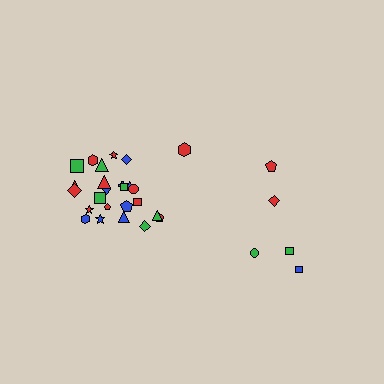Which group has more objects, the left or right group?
The left group.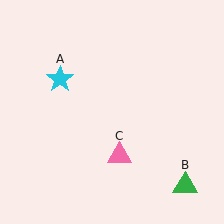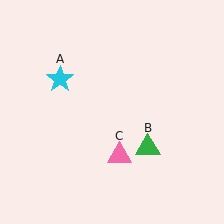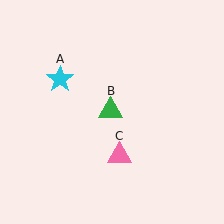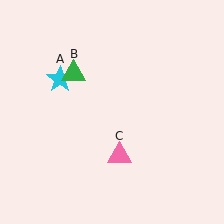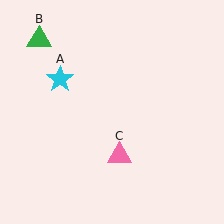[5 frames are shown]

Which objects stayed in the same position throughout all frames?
Cyan star (object A) and pink triangle (object C) remained stationary.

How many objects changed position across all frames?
1 object changed position: green triangle (object B).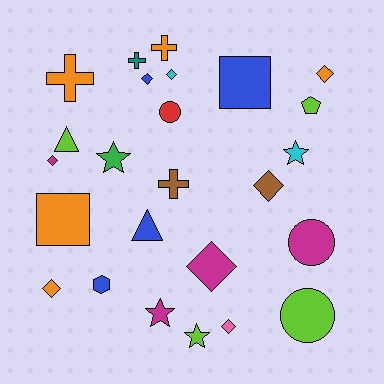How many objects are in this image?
There are 25 objects.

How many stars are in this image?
There are 4 stars.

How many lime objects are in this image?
There are 4 lime objects.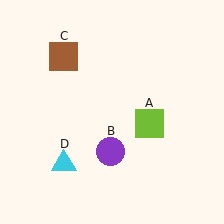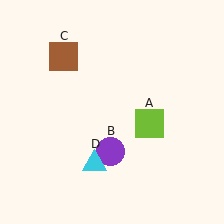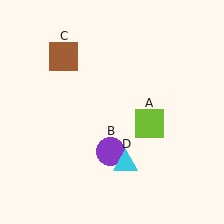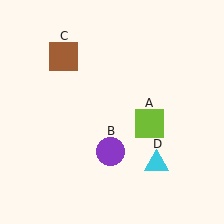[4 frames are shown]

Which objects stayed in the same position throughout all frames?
Lime square (object A) and purple circle (object B) and brown square (object C) remained stationary.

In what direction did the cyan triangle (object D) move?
The cyan triangle (object D) moved right.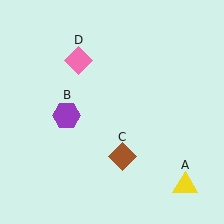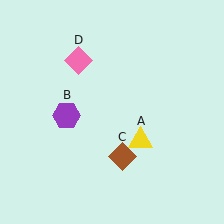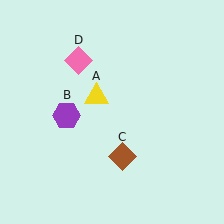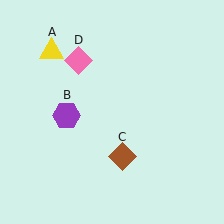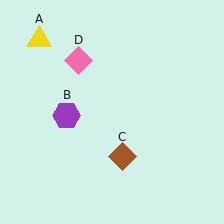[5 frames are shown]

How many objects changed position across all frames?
1 object changed position: yellow triangle (object A).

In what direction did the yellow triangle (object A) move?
The yellow triangle (object A) moved up and to the left.